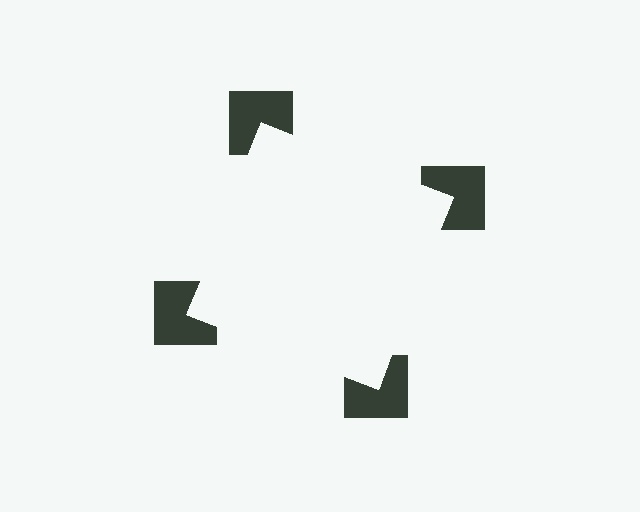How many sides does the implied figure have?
4 sides.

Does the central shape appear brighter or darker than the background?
It typically appears slightly brighter than the background, even though no actual brightness change is drawn.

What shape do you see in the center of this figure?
An illusory square — its edges are inferred from the aligned wedge cuts in the notched squares, not physically drawn.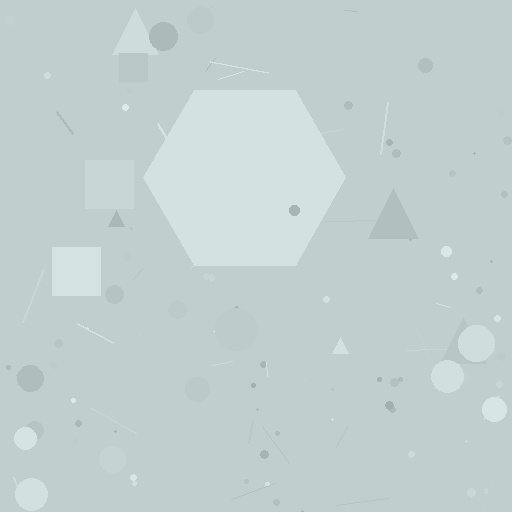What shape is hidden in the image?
A hexagon is hidden in the image.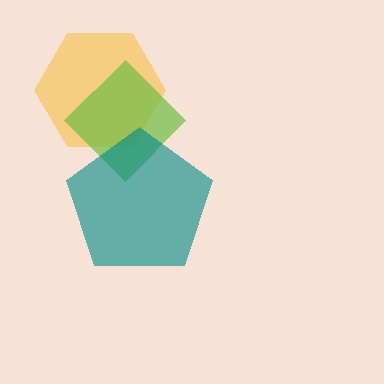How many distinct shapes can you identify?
There are 3 distinct shapes: a yellow hexagon, a lime diamond, a teal pentagon.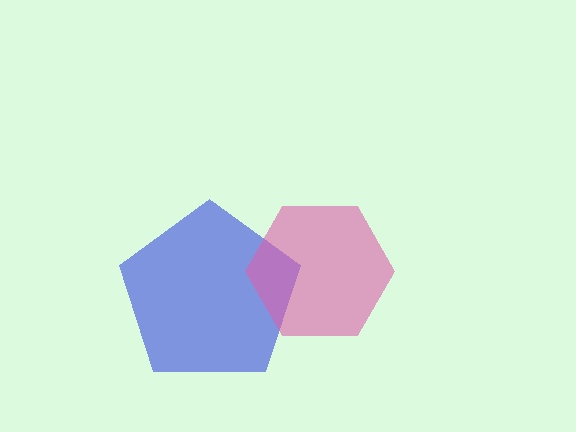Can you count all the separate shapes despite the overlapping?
Yes, there are 2 separate shapes.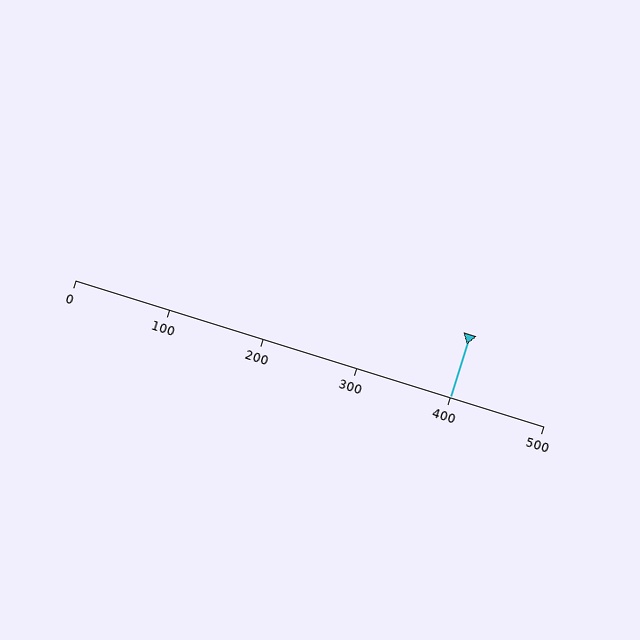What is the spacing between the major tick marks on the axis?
The major ticks are spaced 100 apart.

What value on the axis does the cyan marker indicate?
The marker indicates approximately 400.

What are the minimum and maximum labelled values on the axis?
The axis runs from 0 to 500.